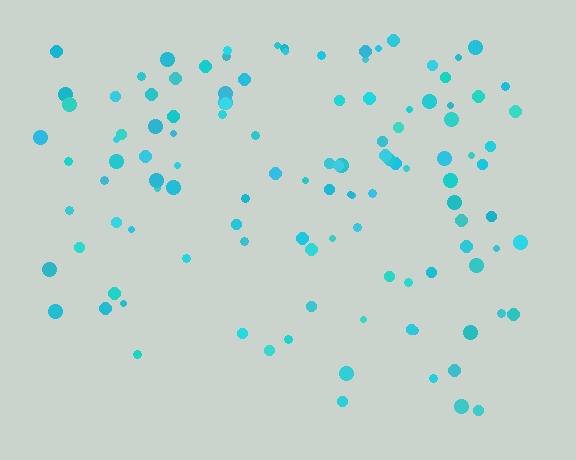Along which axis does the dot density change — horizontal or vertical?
Vertical.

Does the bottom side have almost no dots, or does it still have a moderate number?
Still a moderate number, just noticeably fewer than the top.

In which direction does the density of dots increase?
From bottom to top, with the top side densest.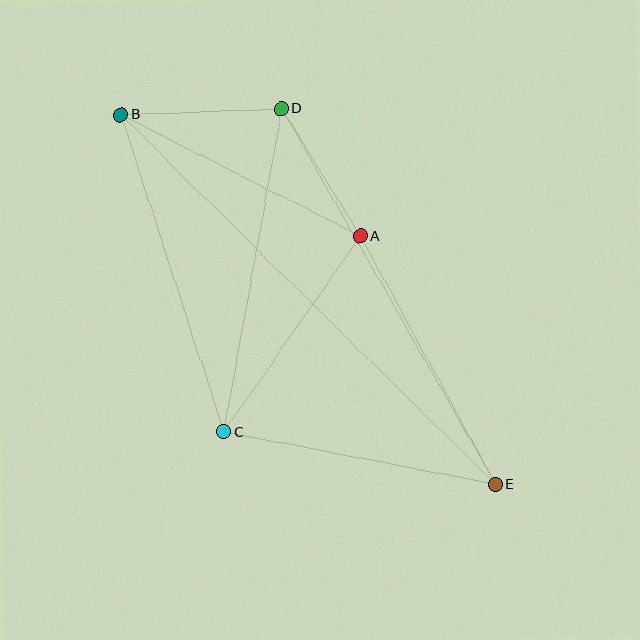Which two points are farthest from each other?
Points B and E are farthest from each other.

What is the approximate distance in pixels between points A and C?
The distance between A and C is approximately 238 pixels.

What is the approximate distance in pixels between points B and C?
The distance between B and C is approximately 333 pixels.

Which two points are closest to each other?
Points A and D are closest to each other.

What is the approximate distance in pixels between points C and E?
The distance between C and E is approximately 276 pixels.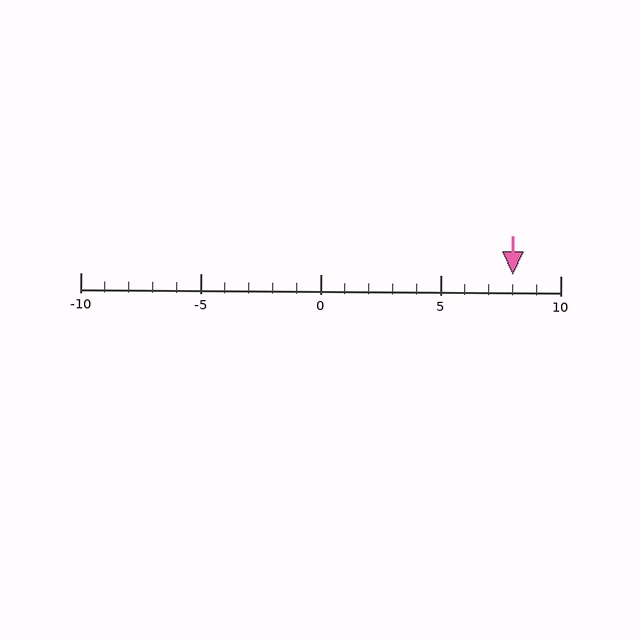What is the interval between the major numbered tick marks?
The major tick marks are spaced 5 units apart.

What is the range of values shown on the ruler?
The ruler shows values from -10 to 10.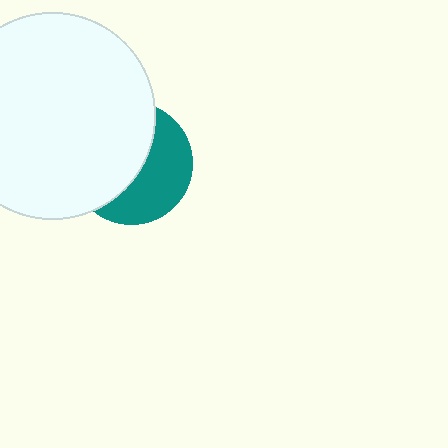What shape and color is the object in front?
The object in front is a white circle.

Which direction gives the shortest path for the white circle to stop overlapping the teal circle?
Moving left gives the shortest separation.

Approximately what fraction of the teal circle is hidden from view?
Roughly 55% of the teal circle is hidden behind the white circle.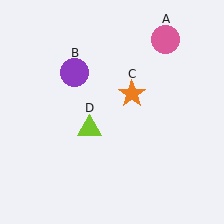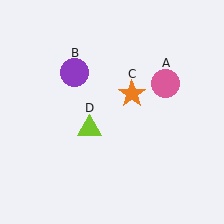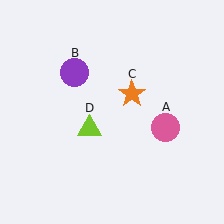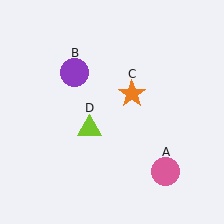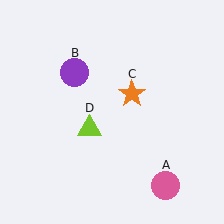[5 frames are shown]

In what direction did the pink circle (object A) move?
The pink circle (object A) moved down.